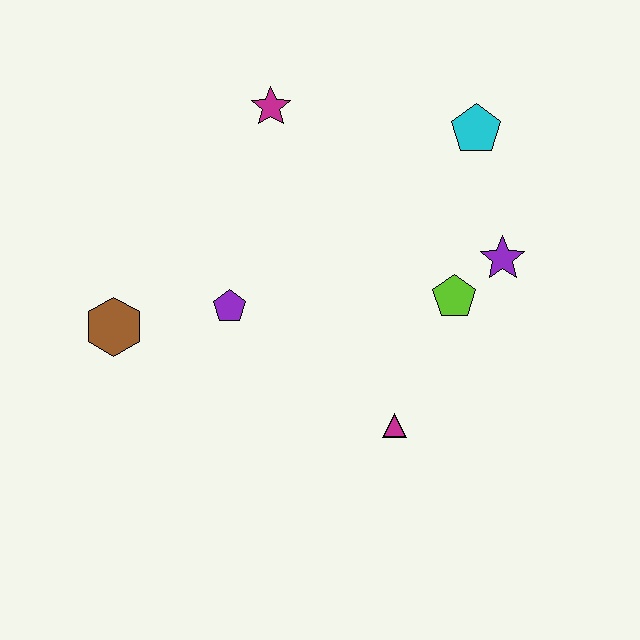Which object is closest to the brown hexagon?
The purple pentagon is closest to the brown hexagon.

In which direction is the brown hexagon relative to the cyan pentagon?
The brown hexagon is to the left of the cyan pentagon.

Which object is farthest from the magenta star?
The magenta triangle is farthest from the magenta star.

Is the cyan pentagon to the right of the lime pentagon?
Yes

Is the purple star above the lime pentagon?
Yes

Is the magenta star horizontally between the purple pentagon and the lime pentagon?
Yes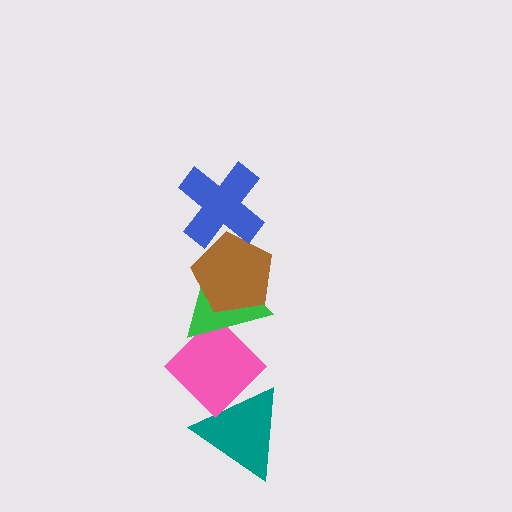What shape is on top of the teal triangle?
The pink diamond is on top of the teal triangle.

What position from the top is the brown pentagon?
The brown pentagon is 2nd from the top.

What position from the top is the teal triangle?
The teal triangle is 5th from the top.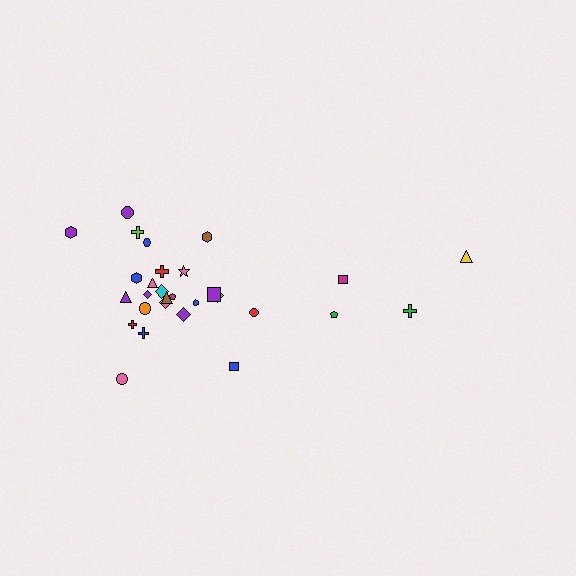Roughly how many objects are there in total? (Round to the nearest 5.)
Roughly 30 objects in total.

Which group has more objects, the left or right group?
The left group.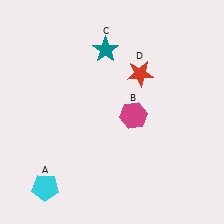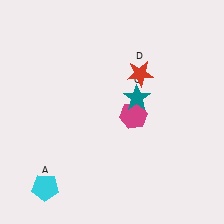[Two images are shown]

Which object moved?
The teal star (C) moved down.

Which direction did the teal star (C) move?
The teal star (C) moved down.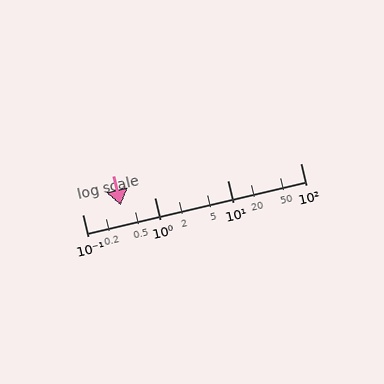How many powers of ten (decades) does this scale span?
The scale spans 3 decades, from 0.1 to 100.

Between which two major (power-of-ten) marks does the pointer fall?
The pointer is between 0.1 and 1.